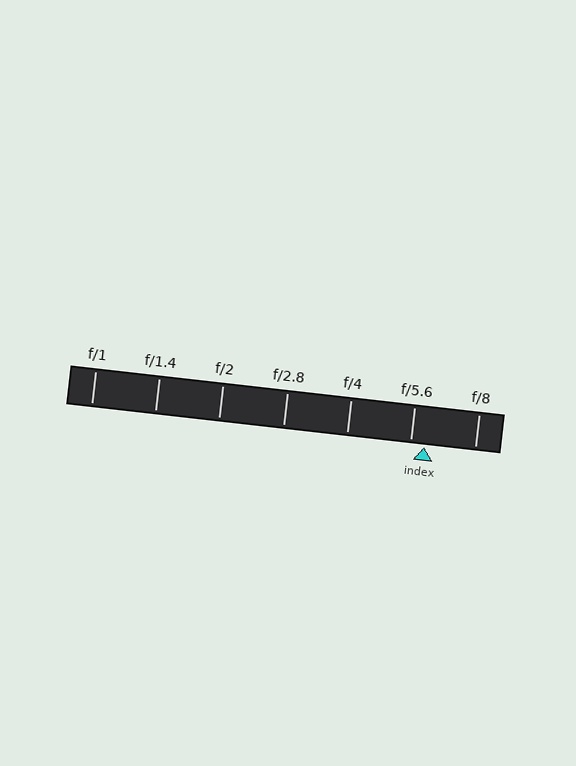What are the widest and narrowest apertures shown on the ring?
The widest aperture shown is f/1 and the narrowest is f/8.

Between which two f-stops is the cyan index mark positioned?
The index mark is between f/5.6 and f/8.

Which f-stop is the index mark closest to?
The index mark is closest to f/5.6.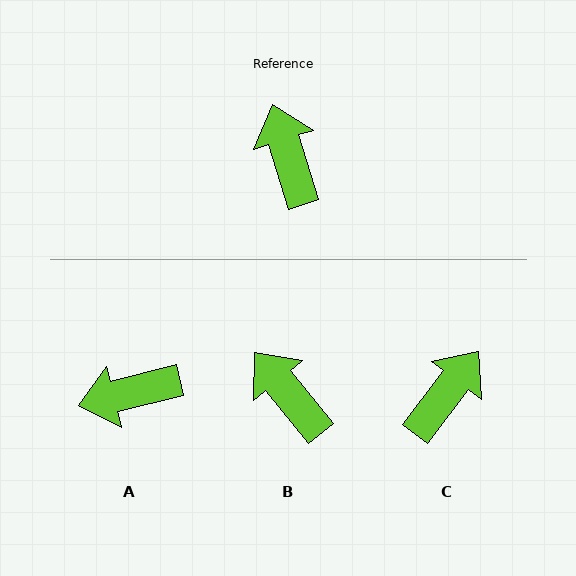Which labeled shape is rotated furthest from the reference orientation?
A, about 86 degrees away.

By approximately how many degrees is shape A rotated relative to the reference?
Approximately 86 degrees counter-clockwise.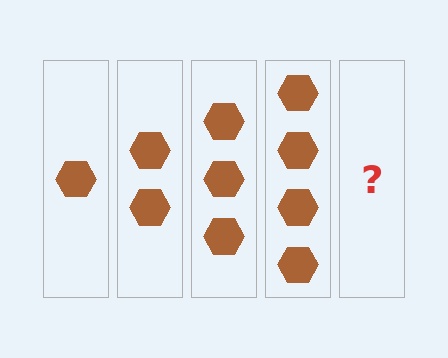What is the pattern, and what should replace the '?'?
The pattern is that each step adds one more hexagon. The '?' should be 5 hexagons.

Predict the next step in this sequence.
The next step is 5 hexagons.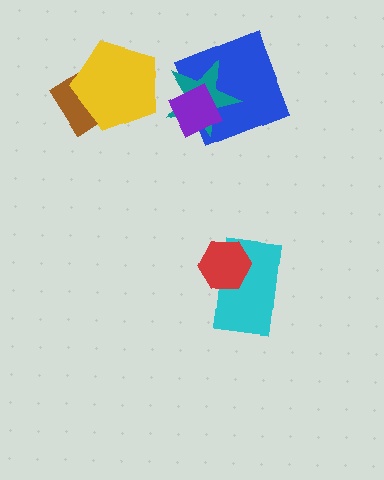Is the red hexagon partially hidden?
No, no other shape covers it.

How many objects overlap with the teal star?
2 objects overlap with the teal star.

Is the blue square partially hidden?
Yes, it is partially covered by another shape.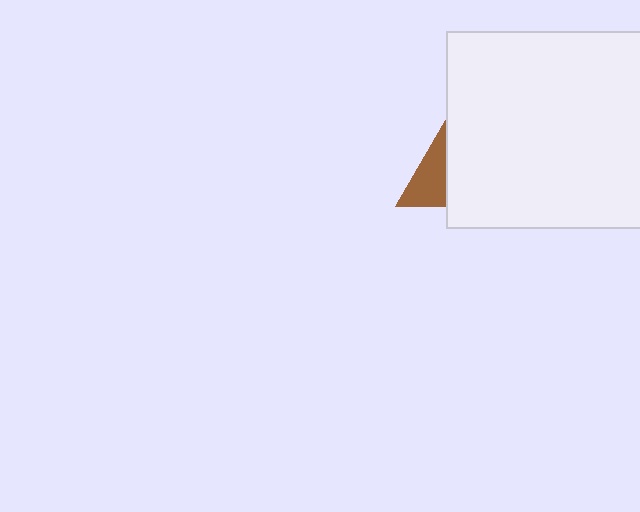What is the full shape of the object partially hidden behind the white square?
The partially hidden object is a brown triangle.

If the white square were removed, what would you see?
You would see the complete brown triangle.